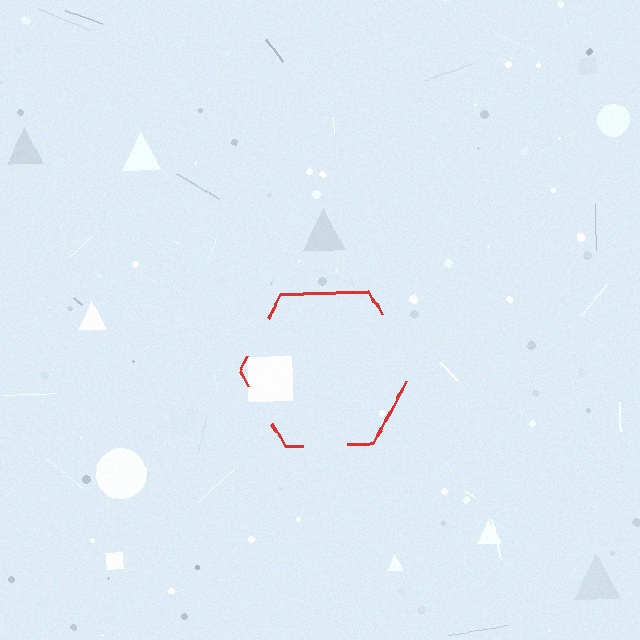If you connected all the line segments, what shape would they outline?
They would outline a hexagon.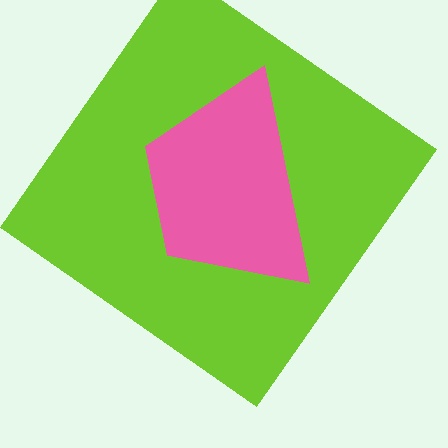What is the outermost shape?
The lime diamond.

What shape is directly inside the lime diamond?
The pink trapezoid.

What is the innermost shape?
The pink trapezoid.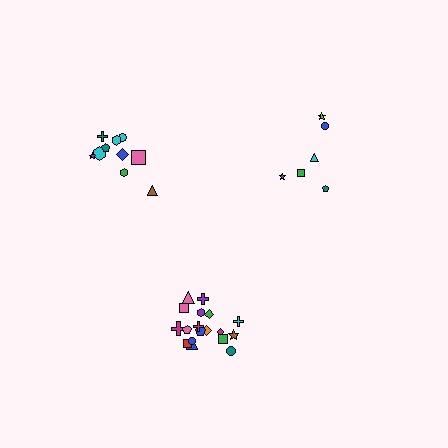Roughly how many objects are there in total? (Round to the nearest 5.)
Roughly 35 objects in total.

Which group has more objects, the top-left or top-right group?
The top-left group.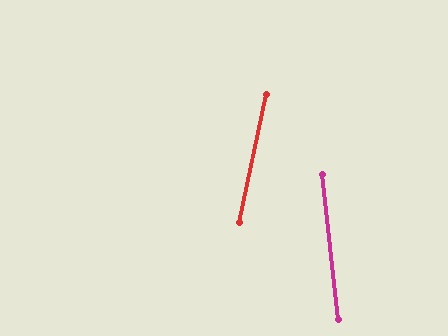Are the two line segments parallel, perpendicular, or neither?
Neither parallel nor perpendicular — they differ by about 18°.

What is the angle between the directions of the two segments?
Approximately 18 degrees.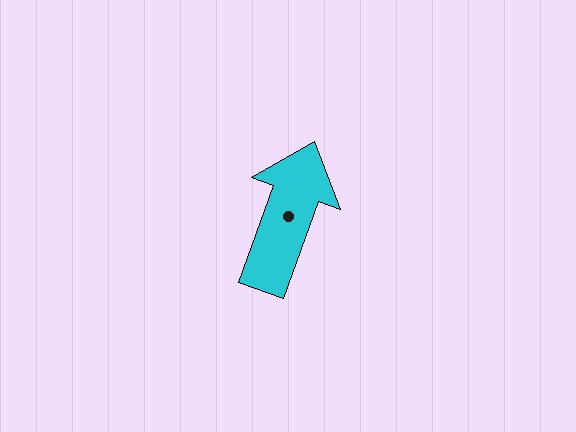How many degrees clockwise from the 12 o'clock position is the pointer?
Approximately 20 degrees.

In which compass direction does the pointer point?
North.